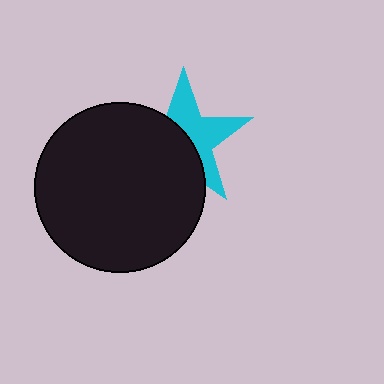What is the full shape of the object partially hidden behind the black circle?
The partially hidden object is a cyan star.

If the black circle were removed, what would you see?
You would see the complete cyan star.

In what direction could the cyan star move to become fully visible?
The cyan star could move toward the upper-right. That would shift it out from behind the black circle entirely.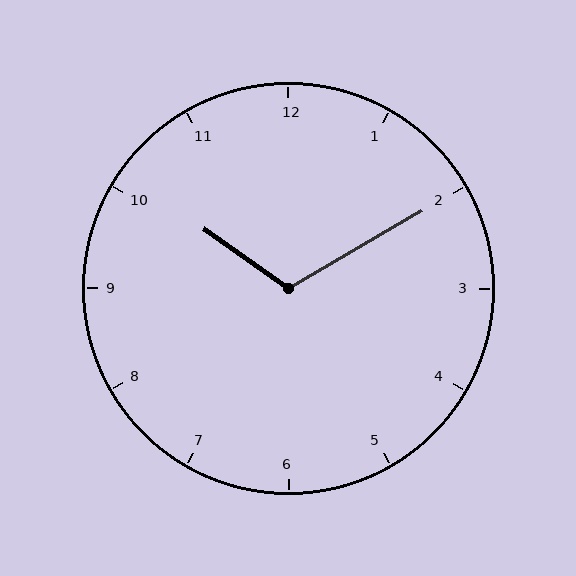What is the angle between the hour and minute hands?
Approximately 115 degrees.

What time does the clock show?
10:10.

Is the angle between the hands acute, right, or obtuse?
It is obtuse.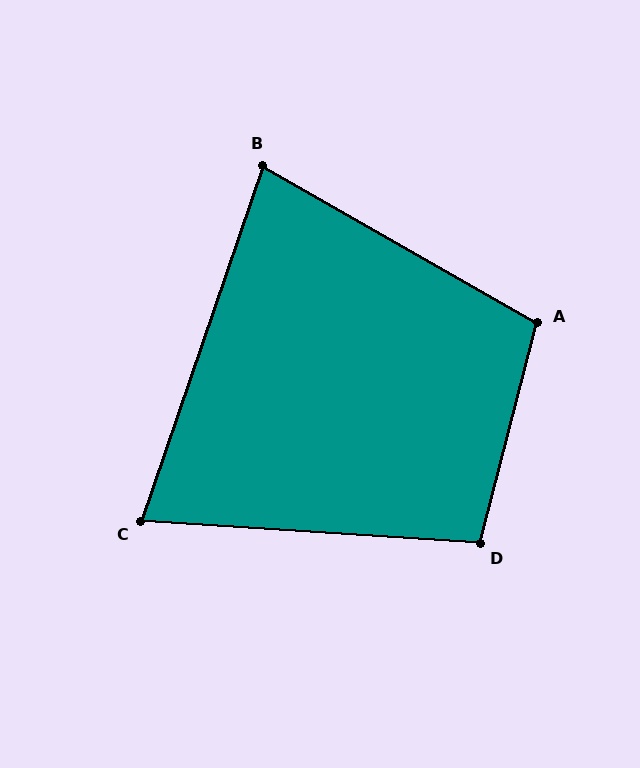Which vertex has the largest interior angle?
A, at approximately 105 degrees.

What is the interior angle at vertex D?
Approximately 101 degrees (obtuse).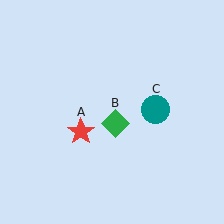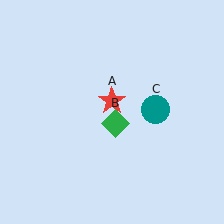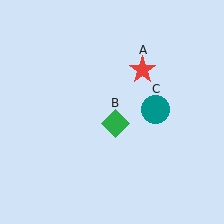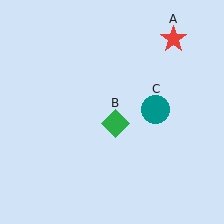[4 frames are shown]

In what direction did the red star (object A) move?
The red star (object A) moved up and to the right.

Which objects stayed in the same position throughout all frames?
Green diamond (object B) and teal circle (object C) remained stationary.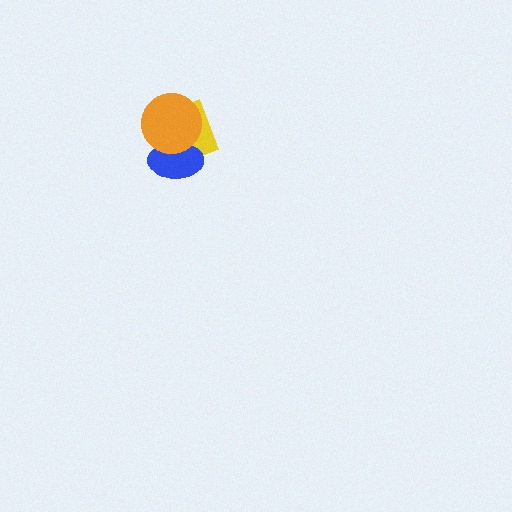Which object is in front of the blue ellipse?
The orange circle is in front of the blue ellipse.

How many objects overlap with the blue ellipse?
2 objects overlap with the blue ellipse.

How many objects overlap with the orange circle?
2 objects overlap with the orange circle.